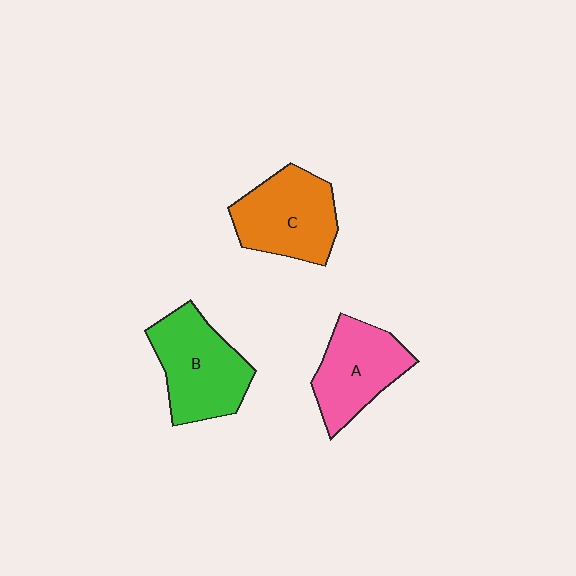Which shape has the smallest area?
Shape A (pink).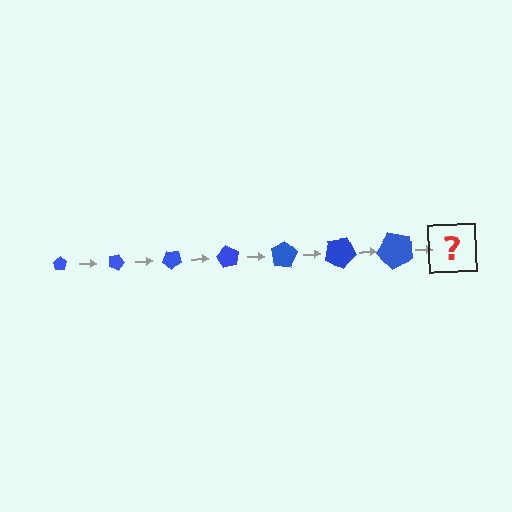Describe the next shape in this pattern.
It should be a pentagon, larger than the previous one and rotated 140 degrees from the start.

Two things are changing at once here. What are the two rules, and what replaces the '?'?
The two rules are that the pentagon grows larger each step and it rotates 20 degrees each step. The '?' should be a pentagon, larger than the previous one and rotated 140 degrees from the start.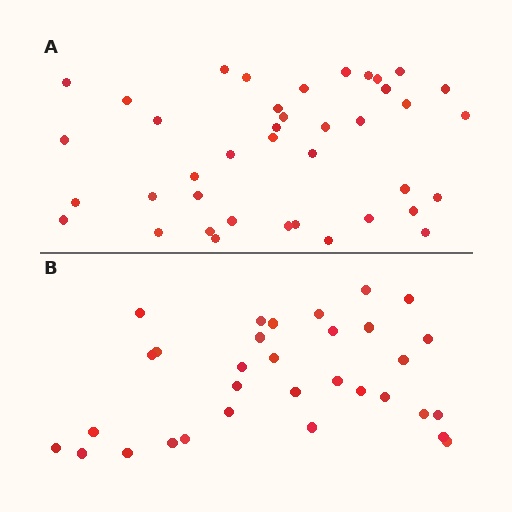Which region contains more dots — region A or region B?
Region A (the top region) has more dots.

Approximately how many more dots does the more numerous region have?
Region A has roughly 8 or so more dots than region B.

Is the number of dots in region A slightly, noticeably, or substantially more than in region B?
Region A has noticeably more, but not dramatically so. The ratio is roughly 1.2 to 1.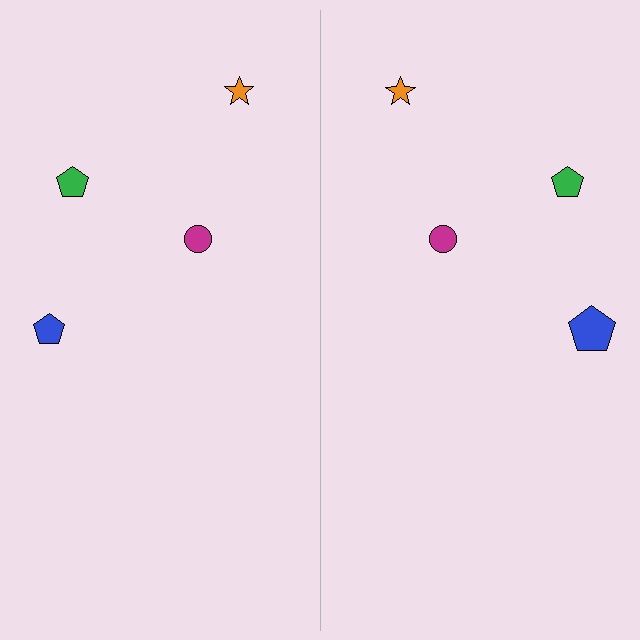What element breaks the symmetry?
The blue pentagon on the right side has a different size than its mirror counterpart.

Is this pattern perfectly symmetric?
No, the pattern is not perfectly symmetric. The blue pentagon on the right side has a different size than its mirror counterpart.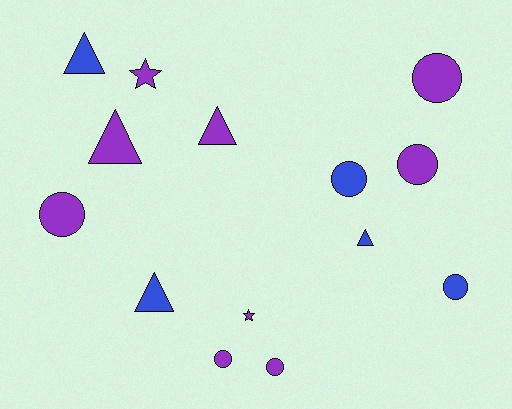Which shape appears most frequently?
Circle, with 7 objects.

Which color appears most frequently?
Purple, with 9 objects.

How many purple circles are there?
There are 5 purple circles.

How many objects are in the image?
There are 14 objects.